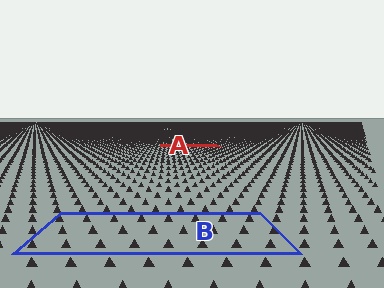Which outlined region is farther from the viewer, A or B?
Region A is farther from the viewer — the texture elements inside it appear smaller and more densely packed.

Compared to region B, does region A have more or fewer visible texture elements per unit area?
Region A has more texture elements per unit area — they are packed more densely because it is farther away.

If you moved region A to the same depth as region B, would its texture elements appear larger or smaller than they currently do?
They would appear larger. At a closer depth, the same texture elements are projected at a bigger on-screen size.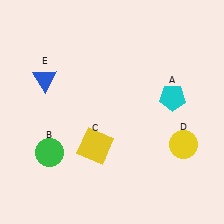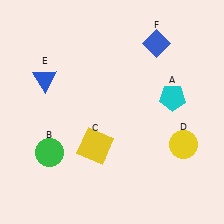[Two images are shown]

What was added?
A blue diamond (F) was added in Image 2.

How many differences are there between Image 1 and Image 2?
There is 1 difference between the two images.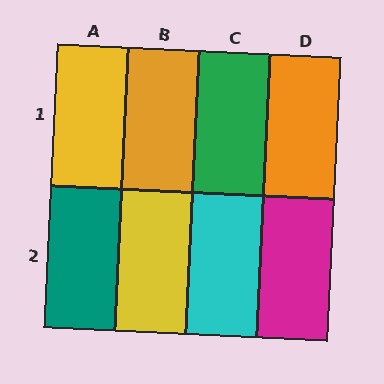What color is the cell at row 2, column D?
Magenta.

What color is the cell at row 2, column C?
Cyan.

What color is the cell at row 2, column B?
Yellow.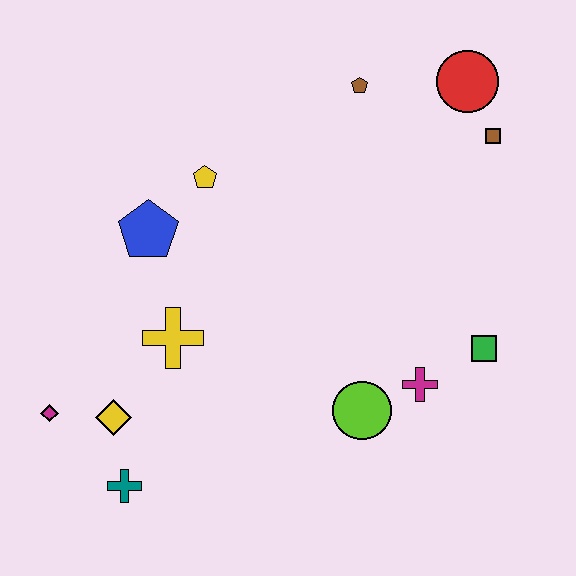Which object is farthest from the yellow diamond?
The red circle is farthest from the yellow diamond.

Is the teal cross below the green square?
Yes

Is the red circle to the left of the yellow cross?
No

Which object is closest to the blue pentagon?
The yellow pentagon is closest to the blue pentagon.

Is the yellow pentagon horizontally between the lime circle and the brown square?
No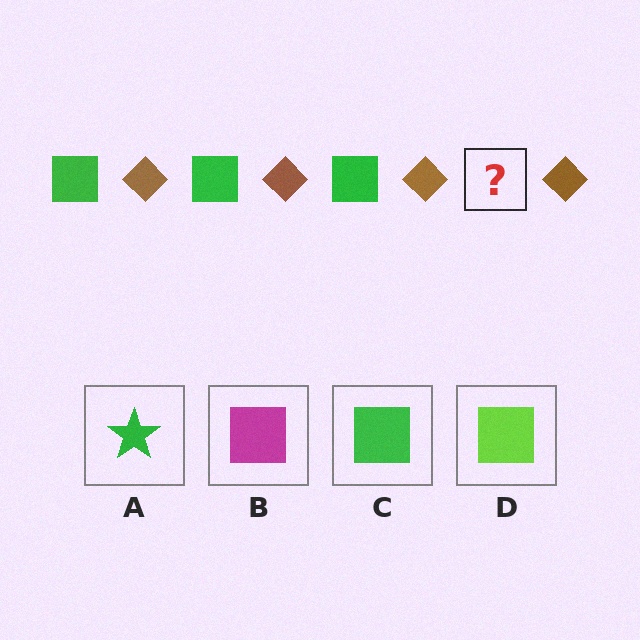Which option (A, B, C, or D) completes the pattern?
C.